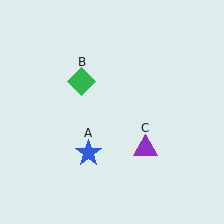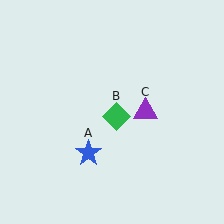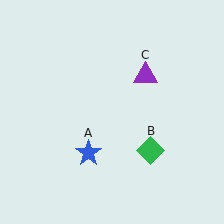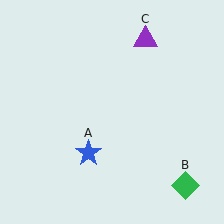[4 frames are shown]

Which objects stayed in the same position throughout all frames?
Blue star (object A) remained stationary.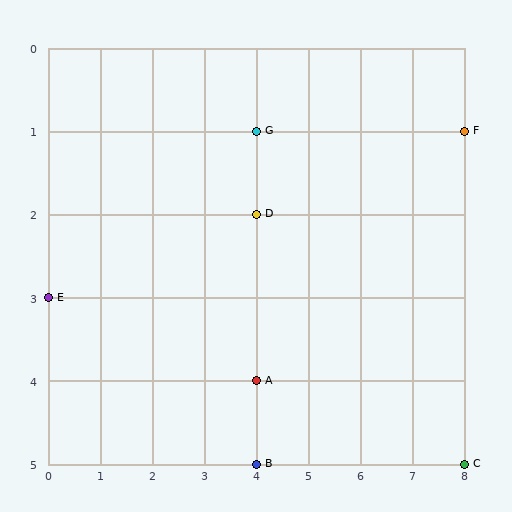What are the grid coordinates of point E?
Point E is at grid coordinates (0, 3).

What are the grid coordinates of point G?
Point G is at grid coordinates (4, 1).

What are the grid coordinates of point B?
Point B is at grid coordinates (4, 5).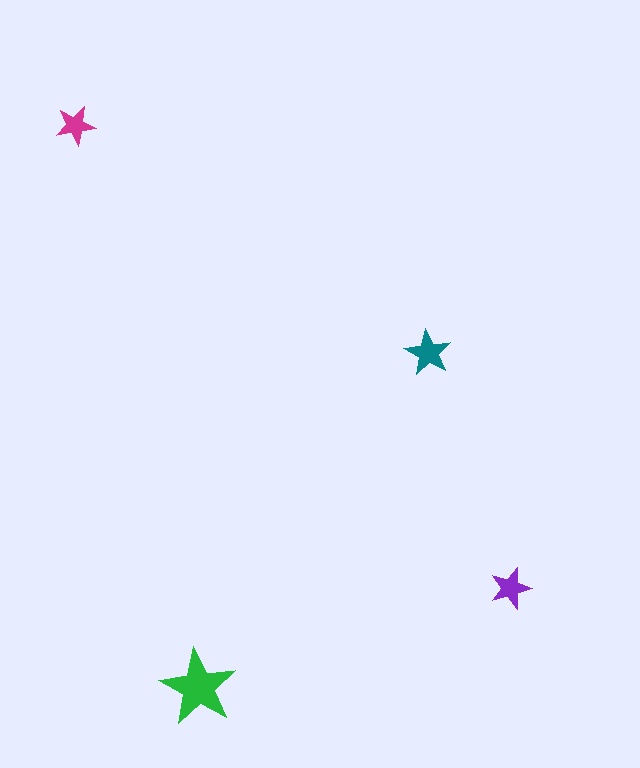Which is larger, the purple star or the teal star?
The teal one.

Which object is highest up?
The magenta star is topmost.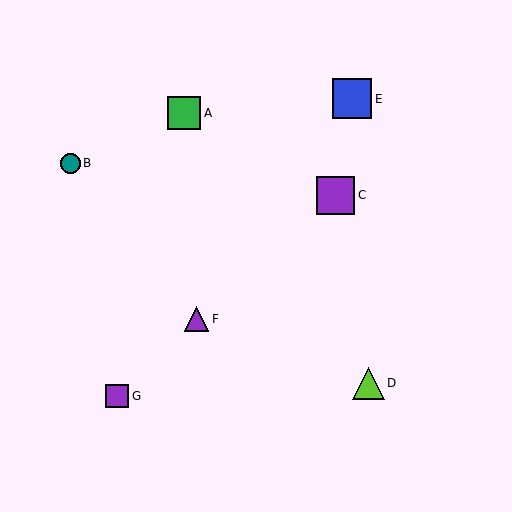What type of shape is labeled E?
Shape E is a blue square.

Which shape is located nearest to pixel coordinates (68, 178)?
The teal circle (labeled B) at (70, 163) is nearest to that location.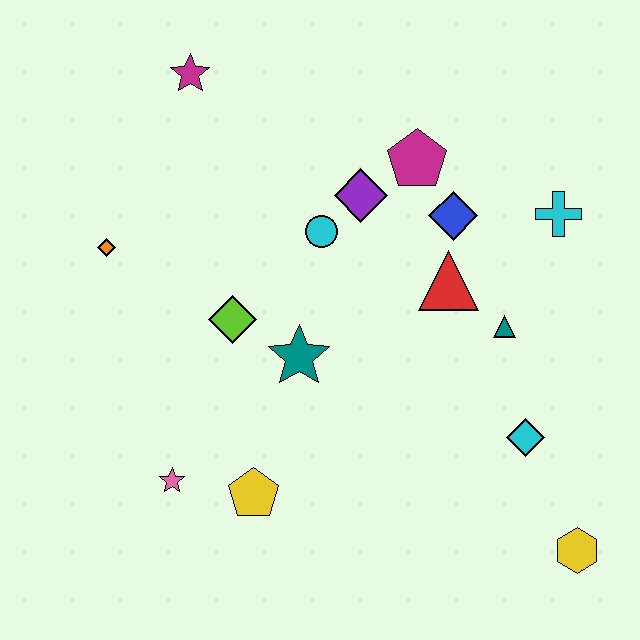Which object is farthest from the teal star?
The yellow hexagon is farthest from the teal star.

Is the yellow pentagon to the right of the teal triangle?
No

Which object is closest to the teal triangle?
The red triangle is closest to the teal triangle.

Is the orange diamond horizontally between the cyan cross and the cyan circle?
No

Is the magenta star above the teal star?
Yes